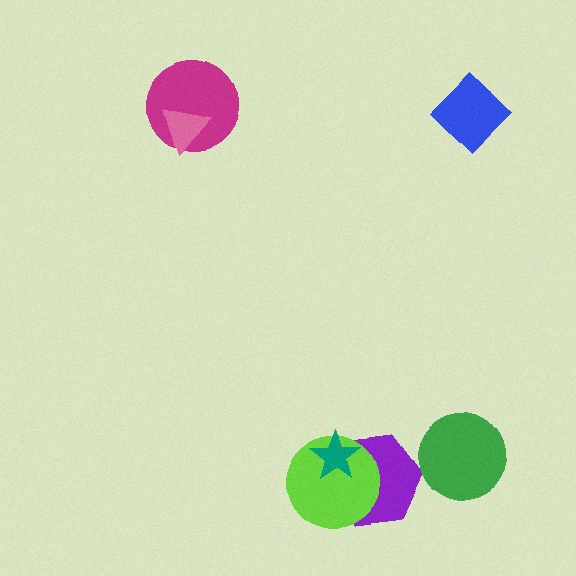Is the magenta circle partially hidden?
Yes, it is partially covered by another shape.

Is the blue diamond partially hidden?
No, no other shape covers it.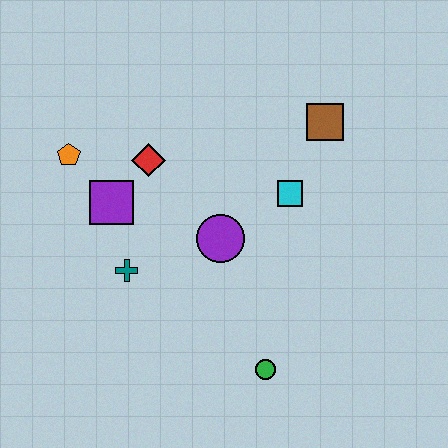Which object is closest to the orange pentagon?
The purple square is closest to the orange pentagon.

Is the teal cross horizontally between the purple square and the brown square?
Yes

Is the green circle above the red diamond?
No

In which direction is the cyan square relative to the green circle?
The cyan square is above the green circle.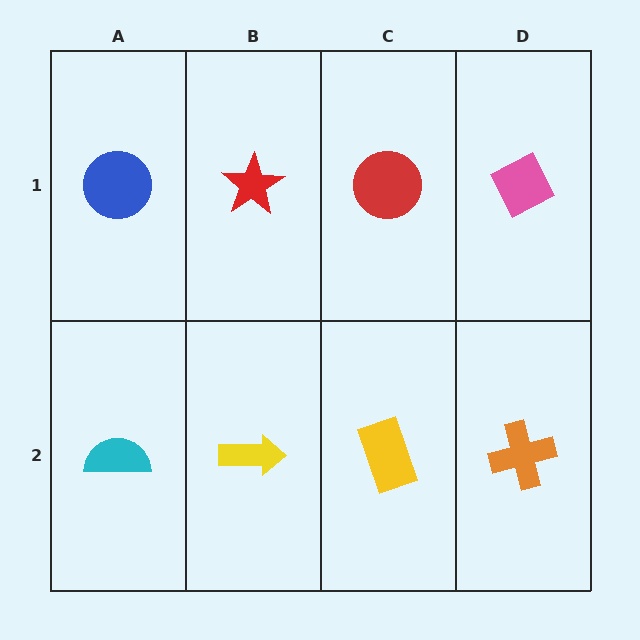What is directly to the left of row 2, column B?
A cyan semicircle.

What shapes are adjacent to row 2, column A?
A blue circle (row 1, column A), a yellow arrow (row 2, column B).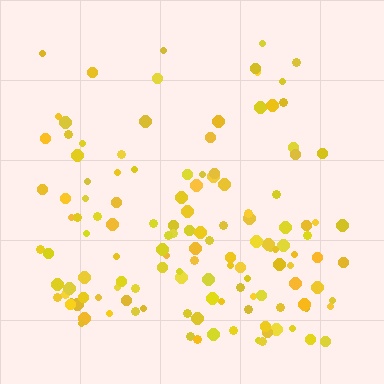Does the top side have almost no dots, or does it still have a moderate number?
Still a moderate number, just noticeably fewer than the bottom.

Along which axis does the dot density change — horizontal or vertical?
Vertical.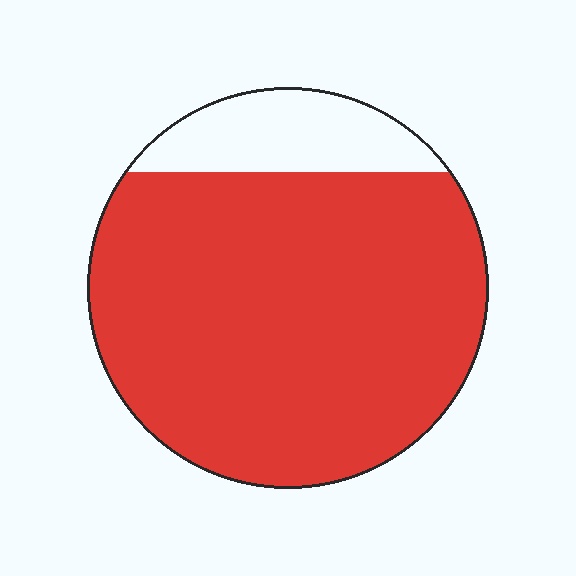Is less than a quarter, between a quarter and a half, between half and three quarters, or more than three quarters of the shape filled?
More than three quarters.